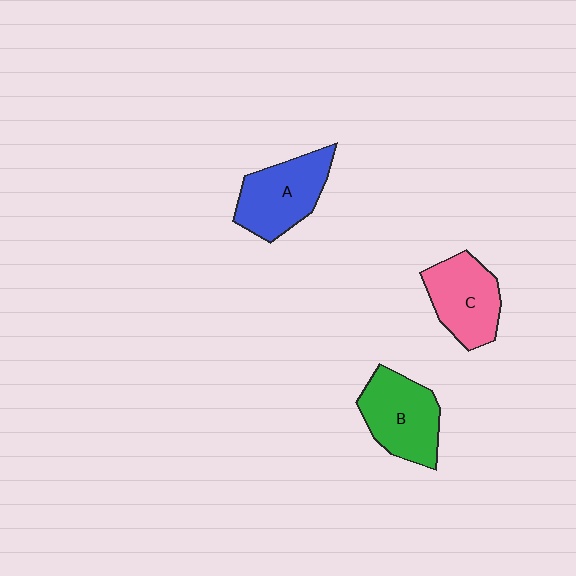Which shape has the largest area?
Shape B (green).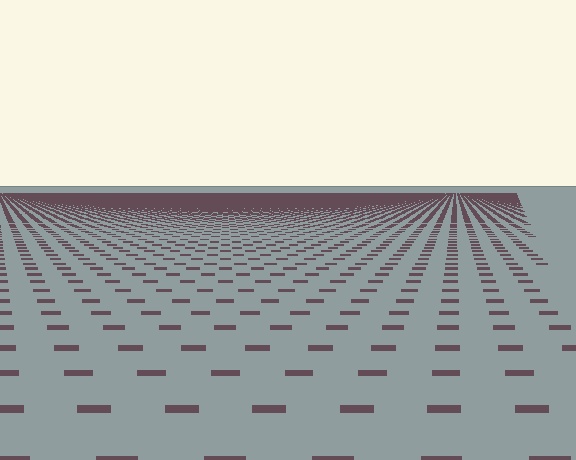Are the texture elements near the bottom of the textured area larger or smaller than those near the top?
Larger. Near the bottom, elements are closer to the viewer and appear at a bigger on-screen size.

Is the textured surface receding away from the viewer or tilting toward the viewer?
The surface is receding away from the viewer. Texture elements get smaller and denser toward the top.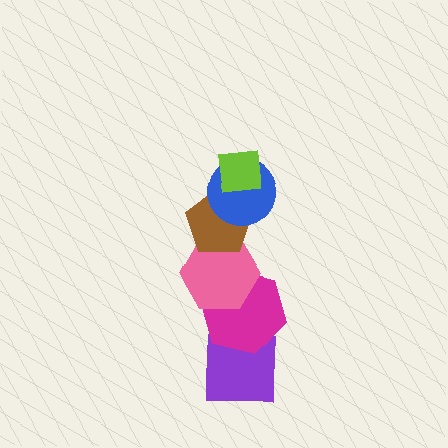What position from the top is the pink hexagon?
The pink hexagon is 4th from the top.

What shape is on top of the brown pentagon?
The blue circle is on top of the brown pentagon.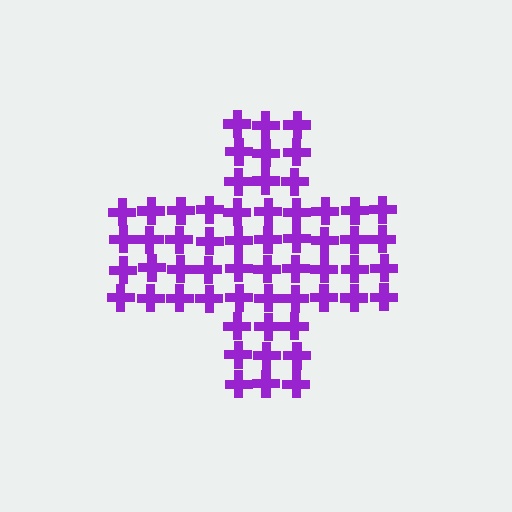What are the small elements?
The small elements are crosses.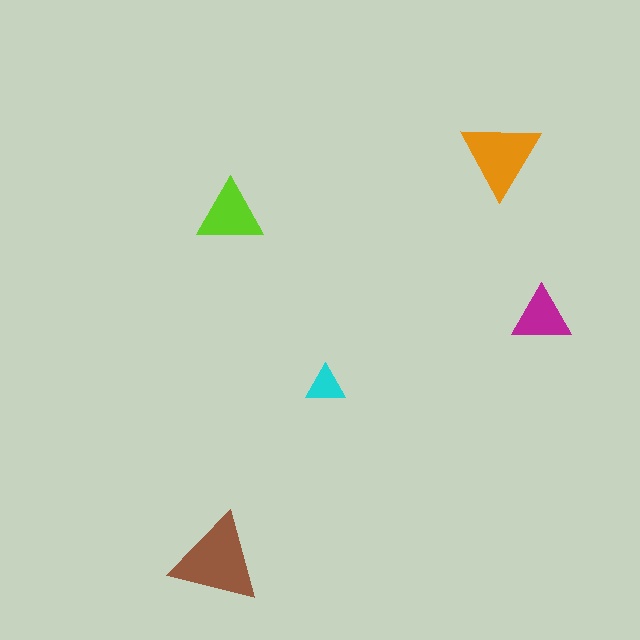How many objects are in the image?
There are 5 objects in the image.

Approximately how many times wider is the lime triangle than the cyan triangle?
About 1.5 times wider.